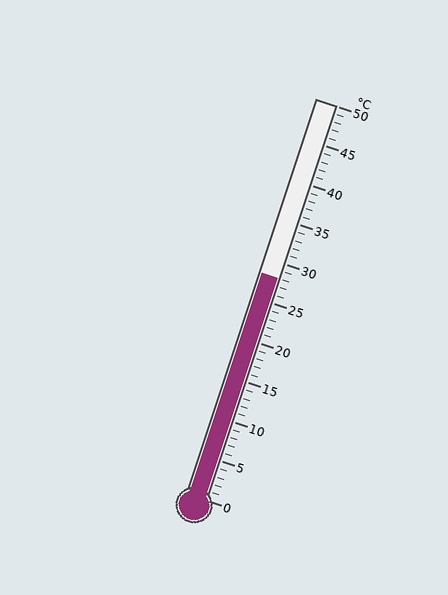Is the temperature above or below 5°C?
The temperature is above 5°C.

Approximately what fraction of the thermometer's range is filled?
The thermometer is filled to approximately 55% of its range.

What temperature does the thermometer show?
The thermometer shows approximately 28°C.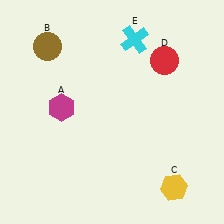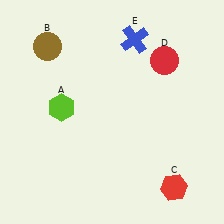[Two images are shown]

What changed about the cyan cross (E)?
In Image 1, E is cyan. In Image 2, it changed to blue.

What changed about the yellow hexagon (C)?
In Image 1, C is yellow. In Image 2, it changed to red.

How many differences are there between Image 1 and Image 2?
There are 3 differences between the two images.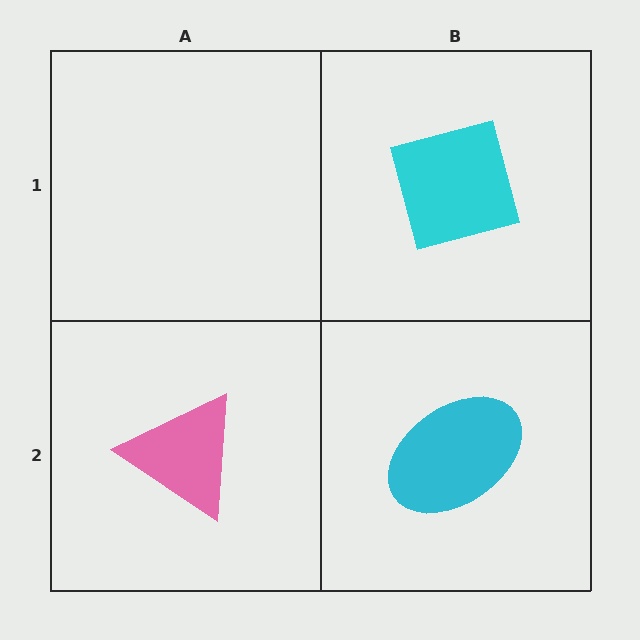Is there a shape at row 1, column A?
No, that cell is empty.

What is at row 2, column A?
A pink triangle.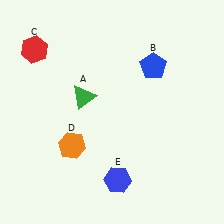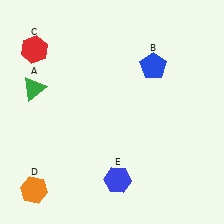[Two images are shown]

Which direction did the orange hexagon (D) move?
The orange hexagon (D) moved down.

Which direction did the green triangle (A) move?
The green triangle (A) moved left.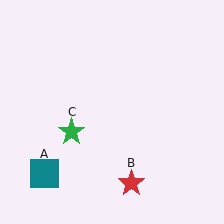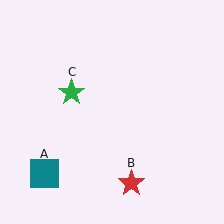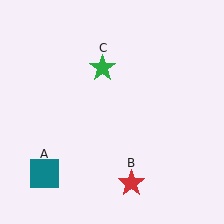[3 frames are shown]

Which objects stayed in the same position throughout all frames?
Teal square (object A) and red star (object B) remained stationary.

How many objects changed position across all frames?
1 object changed position: green star (object C).